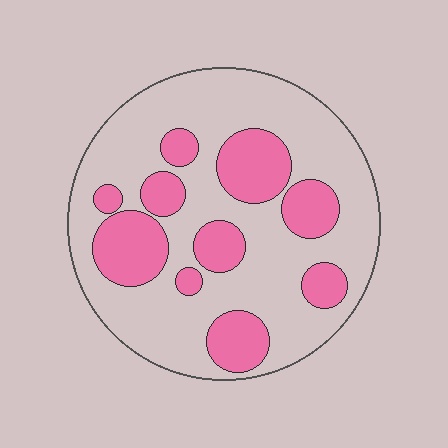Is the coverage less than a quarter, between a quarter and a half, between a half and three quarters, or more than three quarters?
Between a quarter and a half.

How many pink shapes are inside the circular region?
10.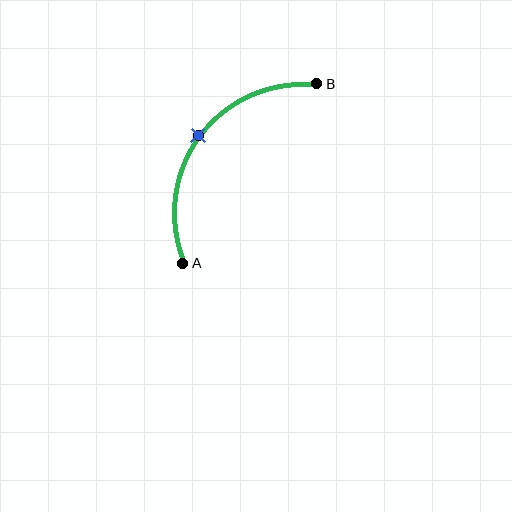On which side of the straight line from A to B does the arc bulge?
The arc bulges above and to the left of the straight line connecting A and B.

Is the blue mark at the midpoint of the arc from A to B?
Yes. The blue mark lies on the arc at equal arc-length from both A and B — it is the arc midpoint.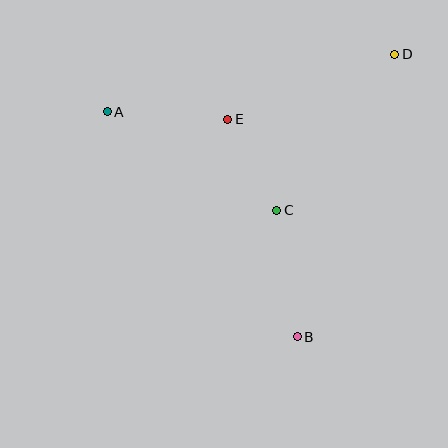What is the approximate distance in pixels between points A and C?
The distance between A and C is approximately 196 pixels.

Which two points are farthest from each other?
Points B and D are farthest from each other.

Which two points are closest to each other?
Points C and E are closest to each other.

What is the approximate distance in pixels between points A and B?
The distance between A and B is approximately 295 pixels.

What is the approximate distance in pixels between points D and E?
The distance between D and E is approximately 179 pixels.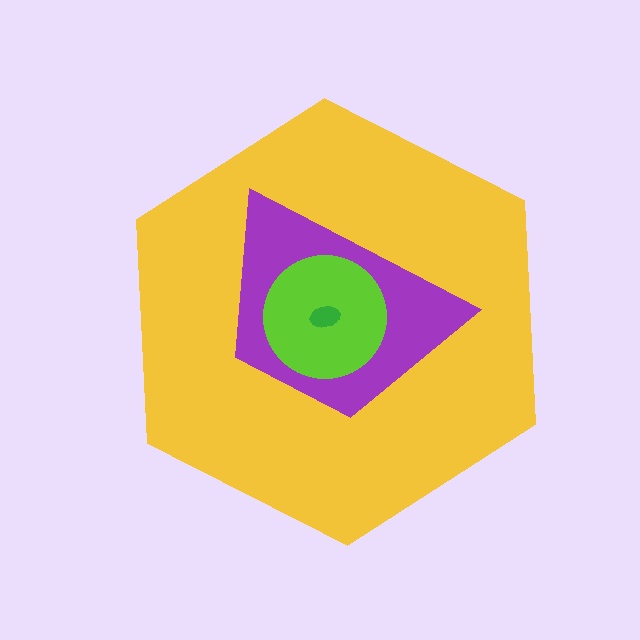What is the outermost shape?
The yellow hexagon.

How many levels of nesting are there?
4.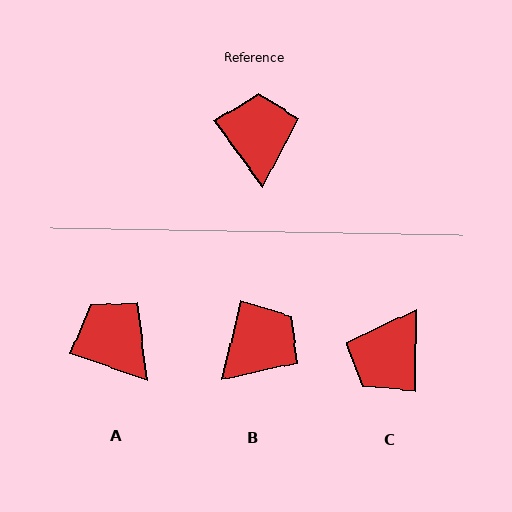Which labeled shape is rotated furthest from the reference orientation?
C, about 143 degrees away.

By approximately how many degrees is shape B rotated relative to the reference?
Approximately 50 degrees clockwise.